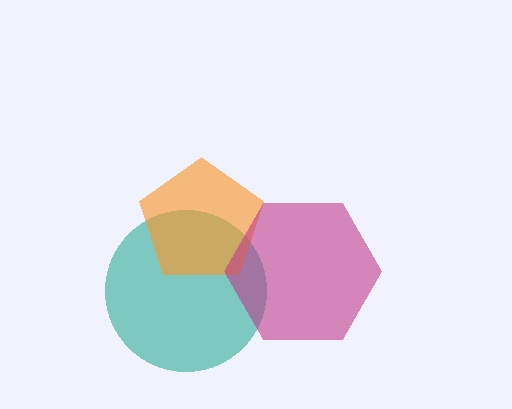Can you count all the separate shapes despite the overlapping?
Yes, there are 3 separate shapes.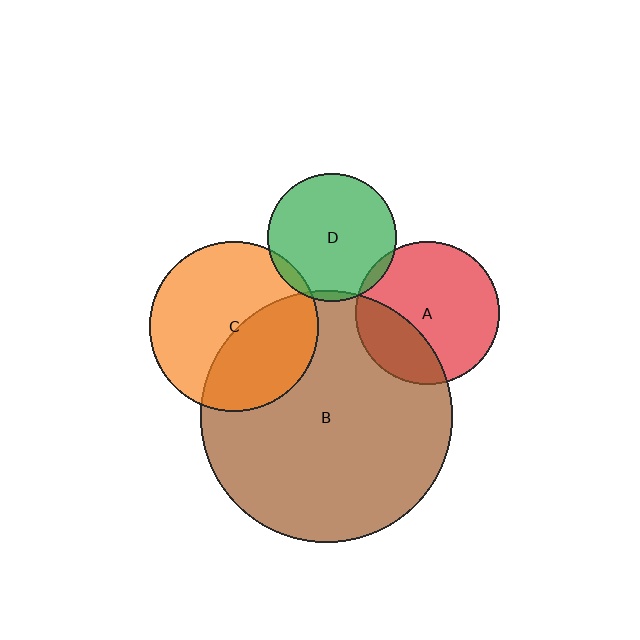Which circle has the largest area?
Circle B (brown).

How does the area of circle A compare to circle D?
Approximately 1.2 times.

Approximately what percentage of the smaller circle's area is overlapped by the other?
Approximately 5%.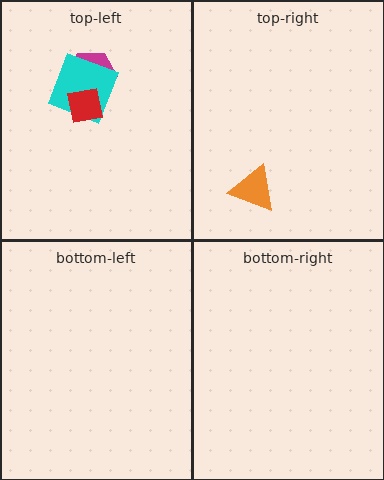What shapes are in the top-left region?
The magenta hexagon, the cyan square, the red square.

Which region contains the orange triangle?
The top-right region.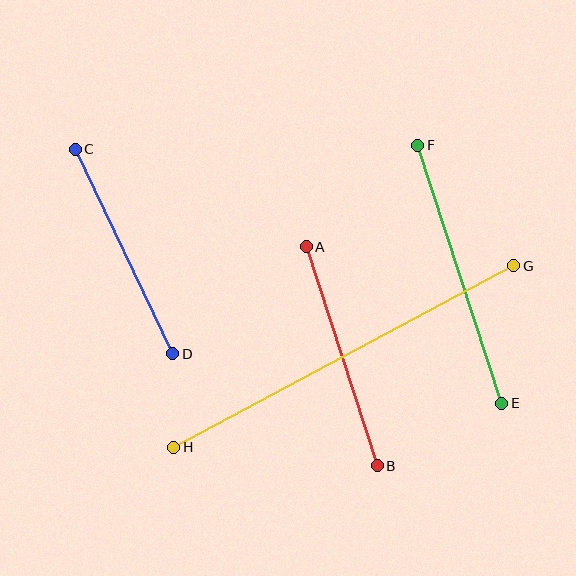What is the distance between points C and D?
The distance is approximately 227 pixels.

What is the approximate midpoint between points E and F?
The midpoint is at approximately (460, 274) pixels.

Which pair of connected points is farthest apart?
Points G and H are farthest apart.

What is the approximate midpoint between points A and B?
The midpoint is at approximately (342, 356) pixels.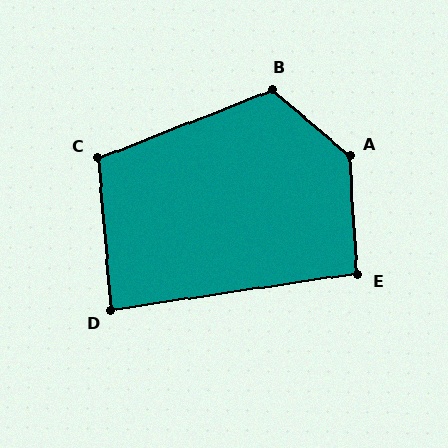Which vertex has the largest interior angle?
A, at approximately 135 degrees.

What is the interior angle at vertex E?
Approximately 94 degrees (approximately right).